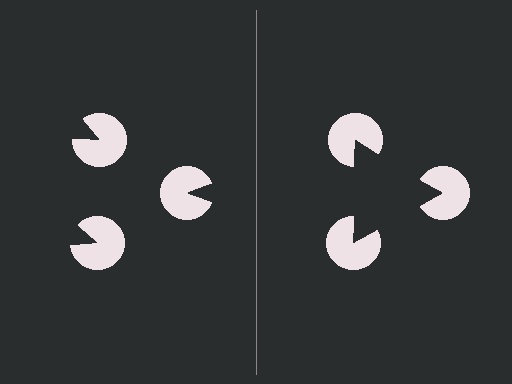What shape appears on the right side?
An illusory triangle.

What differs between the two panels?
The pac-man discs are positioned identically on both sides; only the wedge orientations differ. On the right they align to a triangle; on the left they are misaligned.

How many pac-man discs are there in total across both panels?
6 — 3 on each side.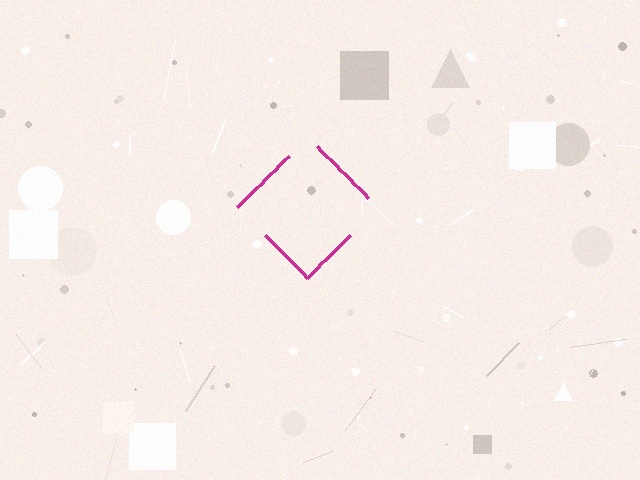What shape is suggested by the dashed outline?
The dashed outline suggests a diamond.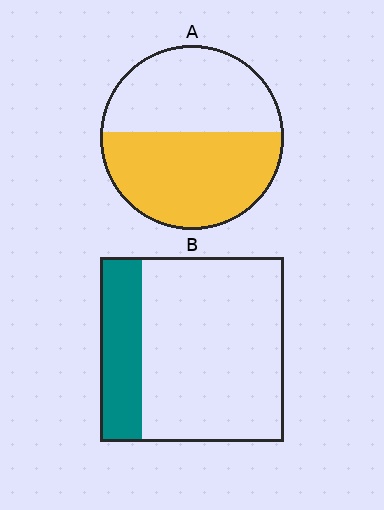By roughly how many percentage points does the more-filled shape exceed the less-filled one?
By roughly 30 percentage points (A over B).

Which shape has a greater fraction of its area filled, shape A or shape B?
Shape A.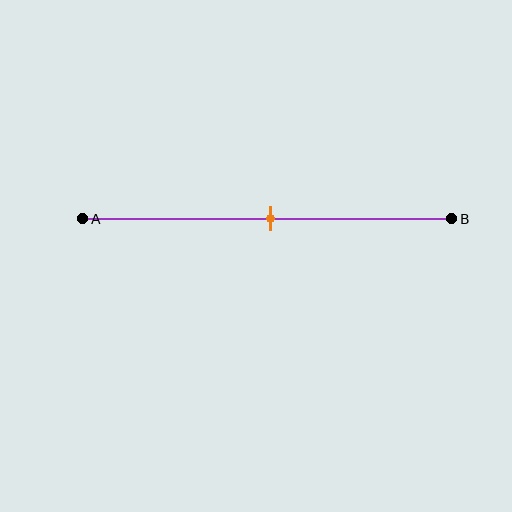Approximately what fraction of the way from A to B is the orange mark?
The orange mark is approximately 50% of the way from A to B.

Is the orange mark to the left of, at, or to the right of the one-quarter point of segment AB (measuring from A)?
The orange mark is to the right of the one-quarter point of segment AB.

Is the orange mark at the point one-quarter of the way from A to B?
No, the mark is at about 50% from A, not at the 25% one-quarter point.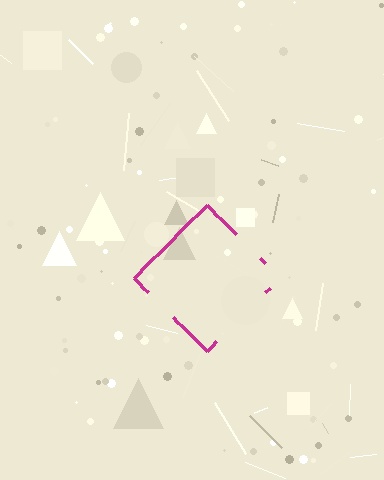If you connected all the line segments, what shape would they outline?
They would outline a diamond.